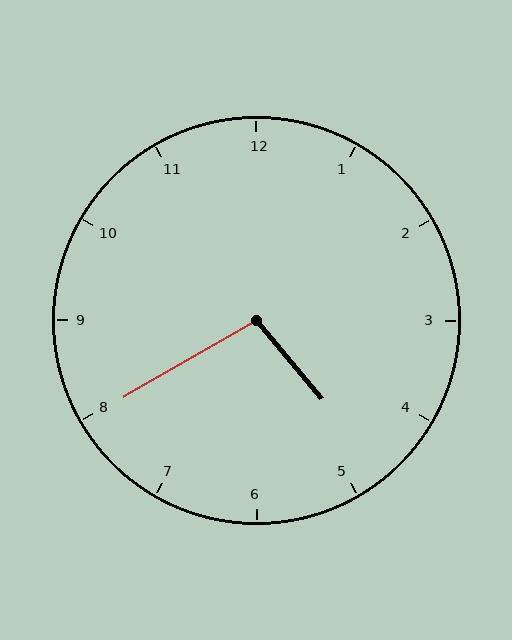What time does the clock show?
4:40.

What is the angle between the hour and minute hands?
Approximately 100 degrees.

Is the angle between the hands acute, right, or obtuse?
It is obtuse.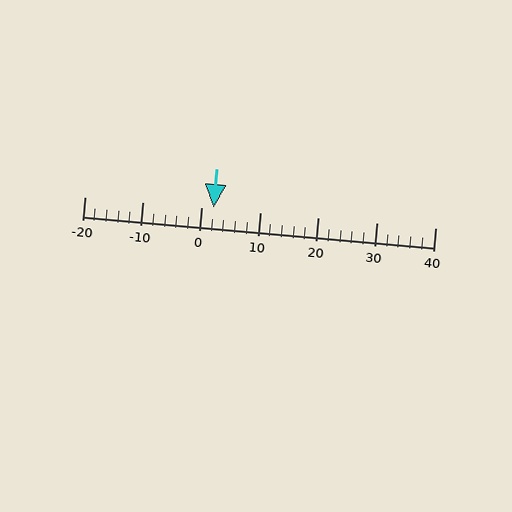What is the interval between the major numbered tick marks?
The major tick marks are spaced 10 units apart.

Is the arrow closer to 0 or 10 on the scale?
The arrow is closer to 0.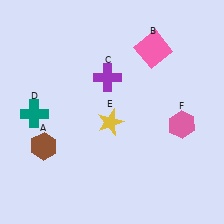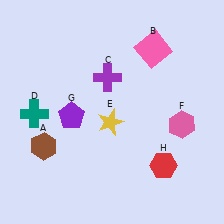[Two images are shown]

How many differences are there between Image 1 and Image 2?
There are 2 differences between the two images.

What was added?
A purple pentagon (G), a red hexagon (H) were added in Image 2.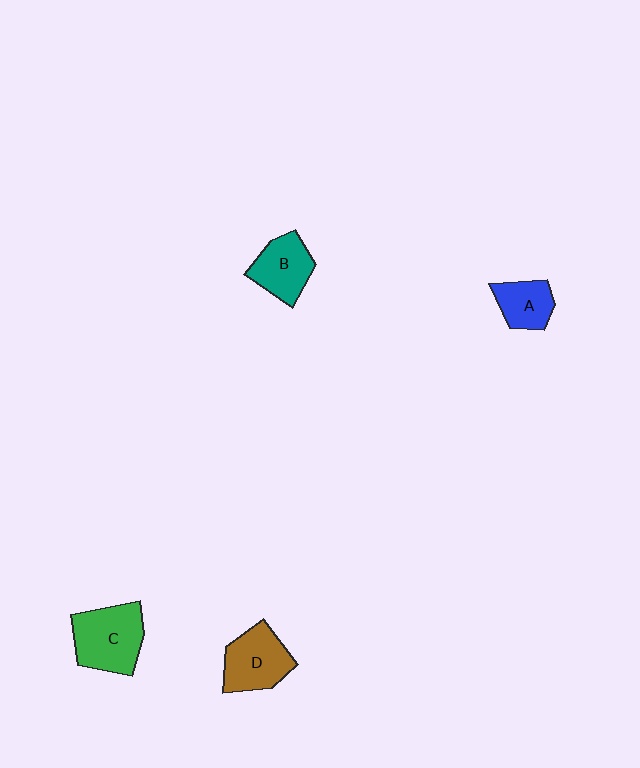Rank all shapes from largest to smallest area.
From largest to smallest: C (green), D (brown), B (teal), A (blue).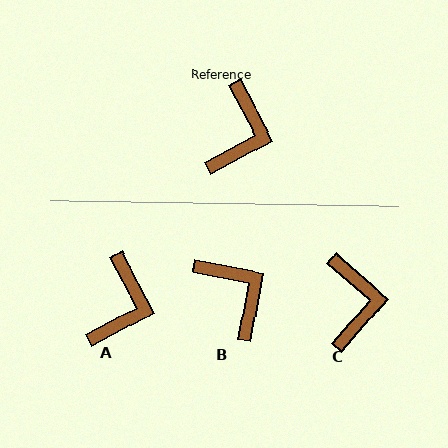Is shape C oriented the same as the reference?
No, it is off by about 21 degrees.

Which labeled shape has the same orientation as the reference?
A.